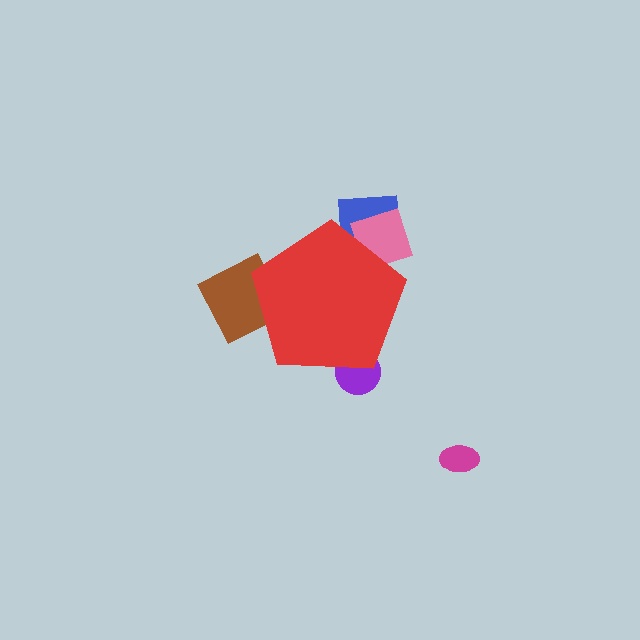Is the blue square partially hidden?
Yes, the blue square is partially hidden behind the red pentagon.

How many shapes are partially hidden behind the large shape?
4 shapes are partially hidden.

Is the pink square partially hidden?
Yes, the pink square is partially hidden behind the red pentagon.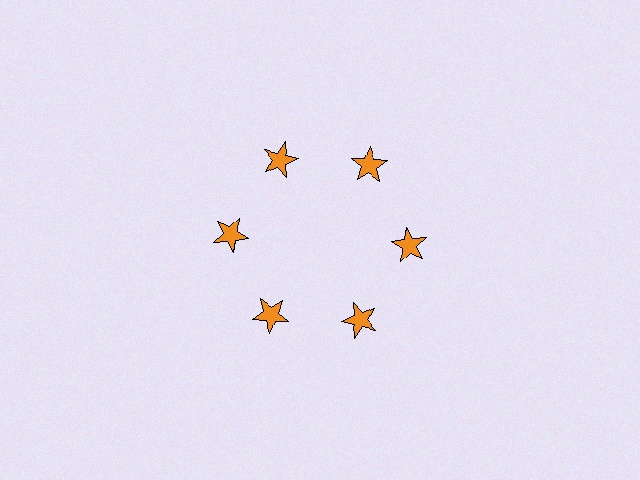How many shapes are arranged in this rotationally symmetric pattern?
There are 6 shapes, arranged in 6 groups of 1.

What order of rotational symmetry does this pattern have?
This pattern has 6-fold rotational symmetry.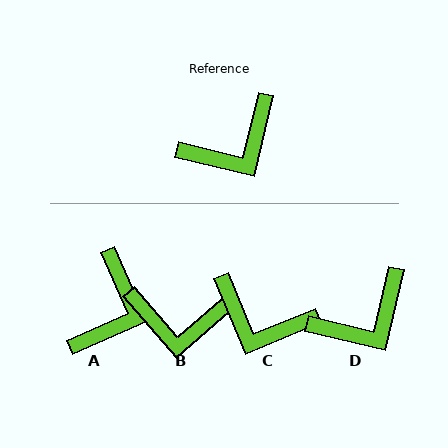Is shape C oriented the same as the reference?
No, it is off by about 54 degrees.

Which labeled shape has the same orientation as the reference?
D.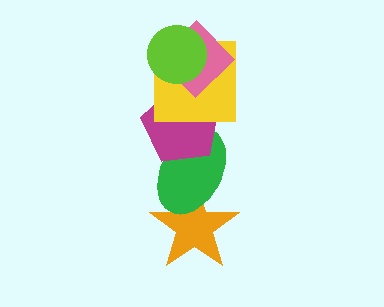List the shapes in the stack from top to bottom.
From top to bottom: the lime circle, the pink diamond, the yellow square, the magenta pentagon, the green ellipse, the orange star.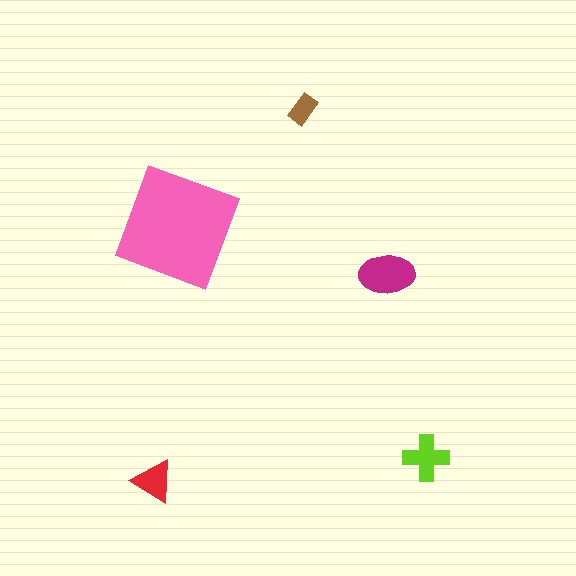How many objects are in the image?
There are 5 objects in the image.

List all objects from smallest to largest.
The brown rectangle, the red triangle, the lime cross, the magenta ellipse, the pink square.